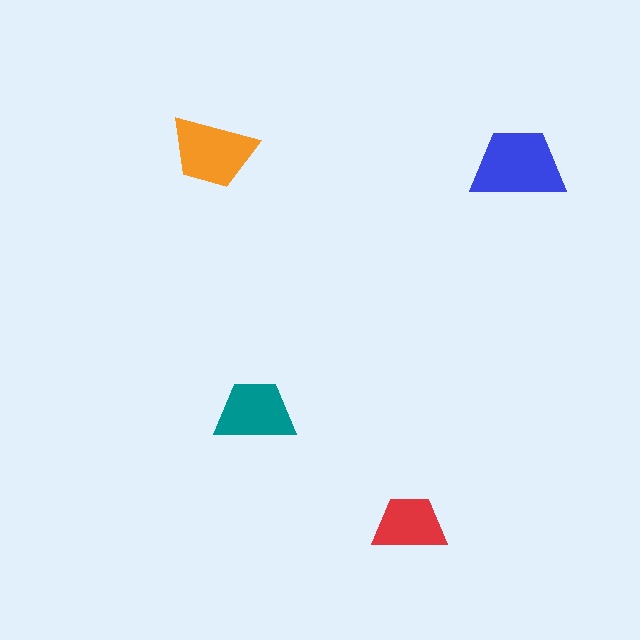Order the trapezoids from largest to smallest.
the blue one, the orange one, the teal one, the red one.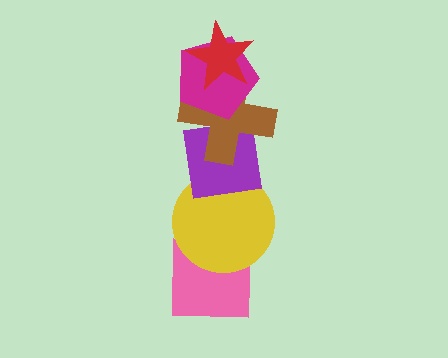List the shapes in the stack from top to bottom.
From top to bottom: the red star, the magenta pentagon, the brown cross, the purple square, the yellow circle, the pink square.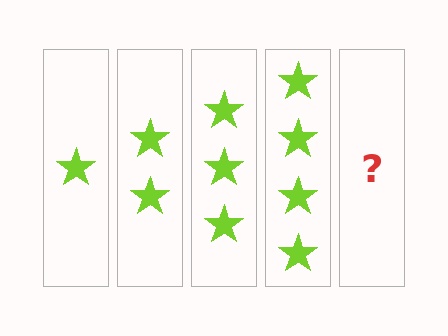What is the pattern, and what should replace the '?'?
The pattern is that each step adds one more star. The '?' should be 5 stars.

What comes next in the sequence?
The next element should be 5 stars.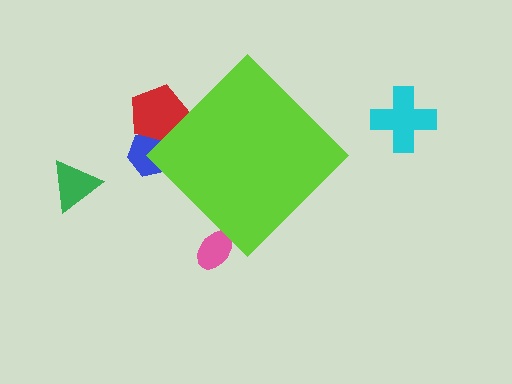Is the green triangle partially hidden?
No, the green triangle is fully visible.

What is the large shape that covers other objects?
A lime diamond.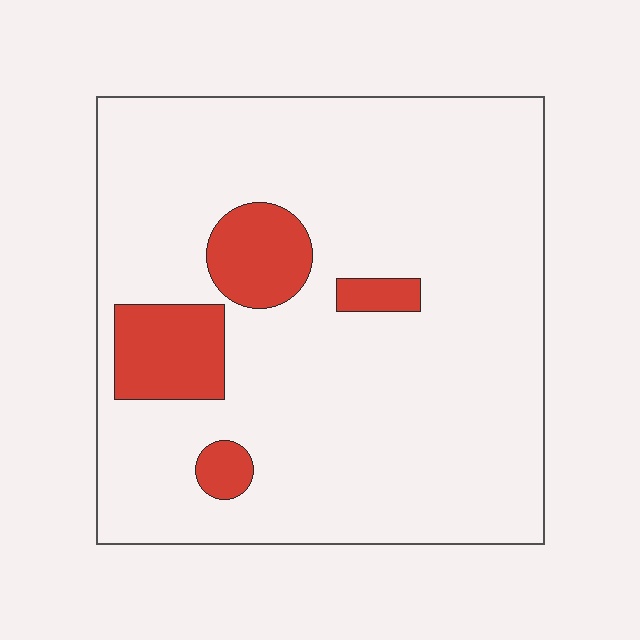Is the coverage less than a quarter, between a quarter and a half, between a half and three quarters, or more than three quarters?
Less than a quarter.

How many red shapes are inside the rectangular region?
4.